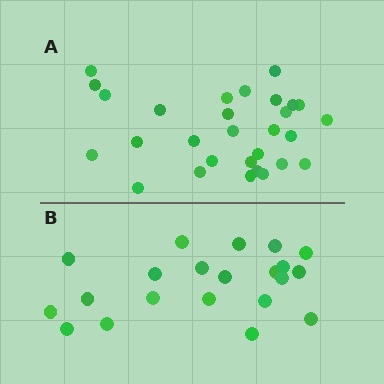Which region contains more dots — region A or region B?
Region A (the top region) has more dots.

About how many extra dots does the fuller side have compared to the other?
Region A has roughly 8 or so more dots than region B.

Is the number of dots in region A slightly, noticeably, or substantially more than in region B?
Region A has noticeably more, but not dramatically so. The ratio is roughly 1.4 to 1.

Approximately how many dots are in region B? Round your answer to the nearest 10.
About 20 dots. (The exact count is 21, which rounds to 20.)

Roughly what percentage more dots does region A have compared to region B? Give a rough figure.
About 40% more.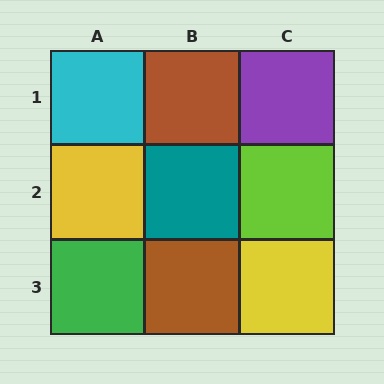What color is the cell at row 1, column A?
Cyan.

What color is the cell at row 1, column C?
Purple.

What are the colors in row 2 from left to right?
Yellow, teal, lime.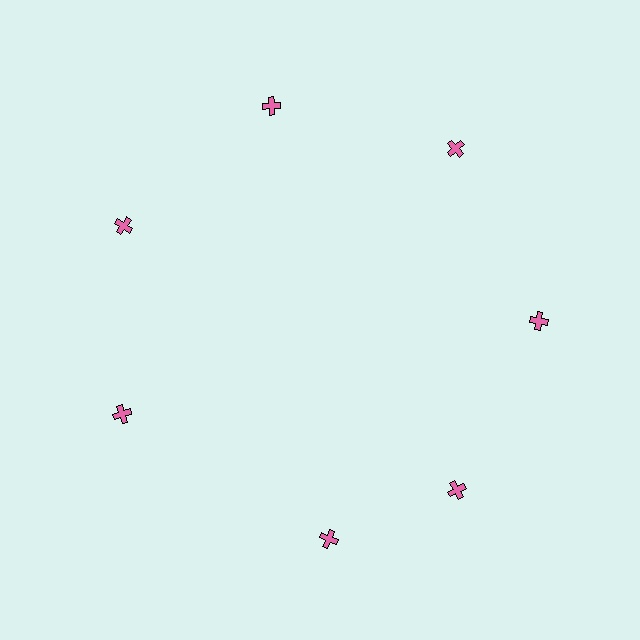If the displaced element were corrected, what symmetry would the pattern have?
It would have 7-fold rotational symmetry — the pattern would map onto itself every 51 degrees.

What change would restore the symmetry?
The symmetry would be restored by rotating it back into even spacing with its neighbors so that all 7 crosses sit at equal angles and equal distance from the center.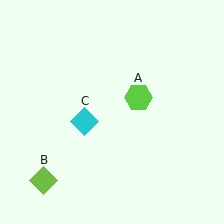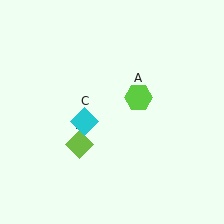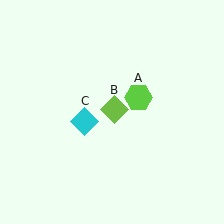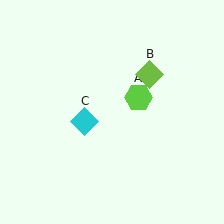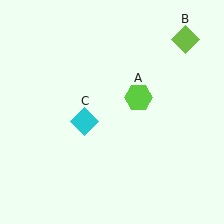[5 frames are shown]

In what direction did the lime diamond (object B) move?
The lime diamond (object B) moved up and to the right.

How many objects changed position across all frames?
1 object changed position: lime diamond (object B).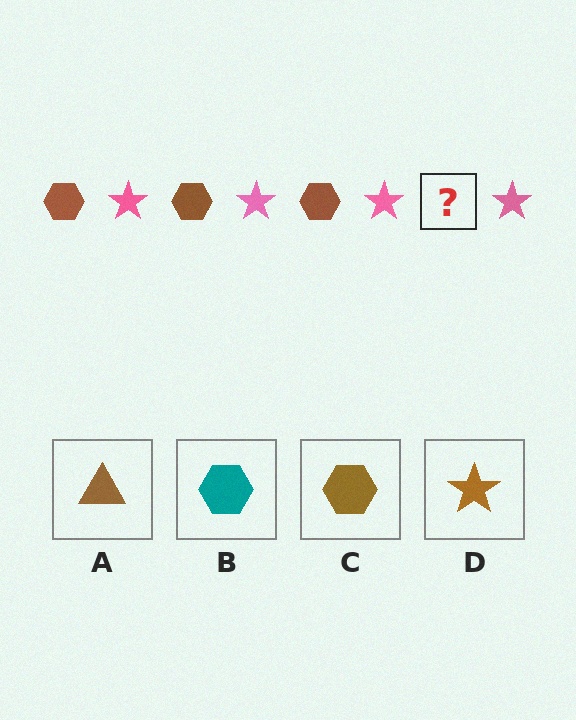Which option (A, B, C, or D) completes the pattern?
C.